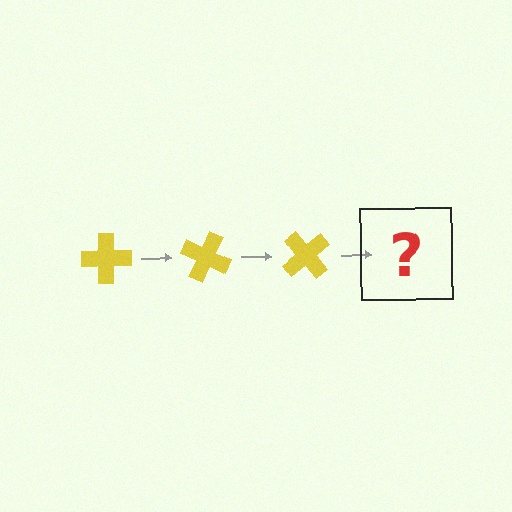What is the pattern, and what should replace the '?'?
The pattern is that the cross rotates 25 degrees each step. The '?' should be a yellow cross rotated 75 degrees.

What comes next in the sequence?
The next element should be a yellow cross rotated 75 degrees.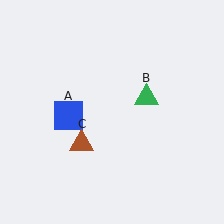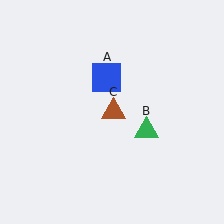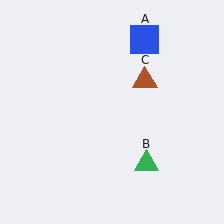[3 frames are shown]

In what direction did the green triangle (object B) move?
The green triangle (object B) moved down.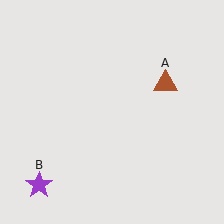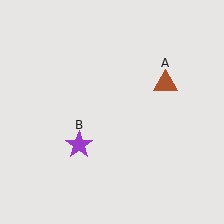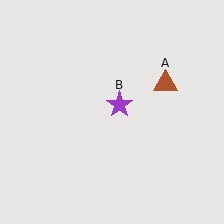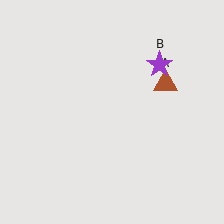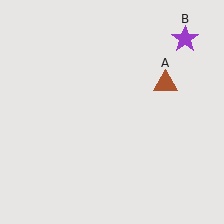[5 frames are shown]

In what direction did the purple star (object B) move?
The purple star (object B) moved up and to the right.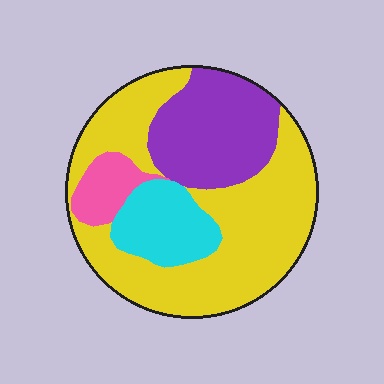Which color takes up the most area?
Yellow, at roughly 55%.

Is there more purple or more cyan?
Purple.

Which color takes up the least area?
Pink, at roughly 5%.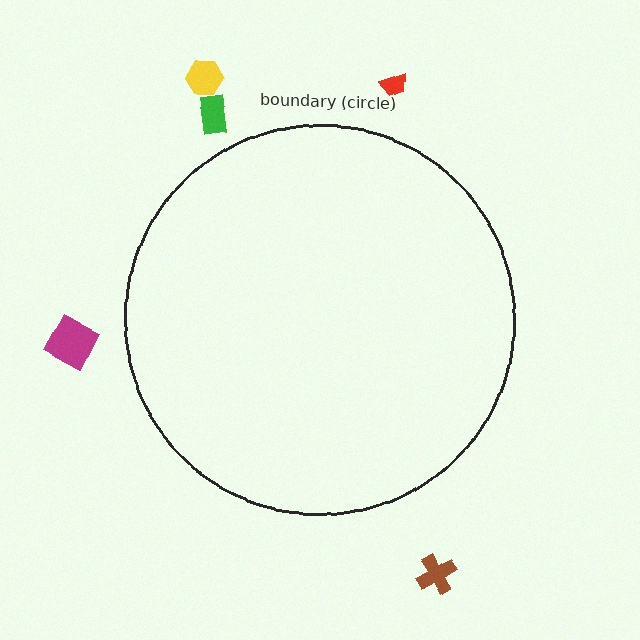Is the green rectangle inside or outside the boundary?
Outside.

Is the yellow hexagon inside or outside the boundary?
Outside.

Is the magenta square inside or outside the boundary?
Outside.